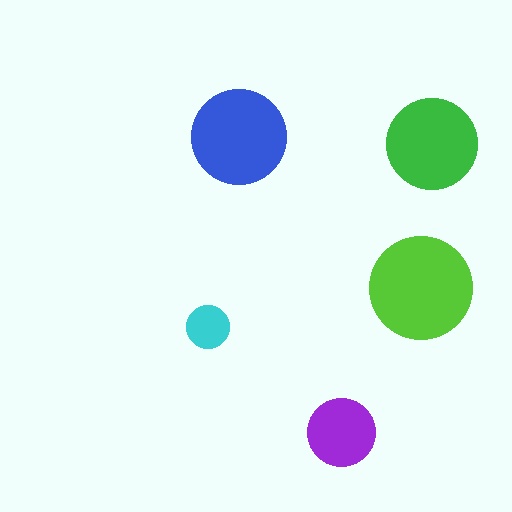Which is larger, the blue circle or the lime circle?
The lime one.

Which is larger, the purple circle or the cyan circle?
The purple one.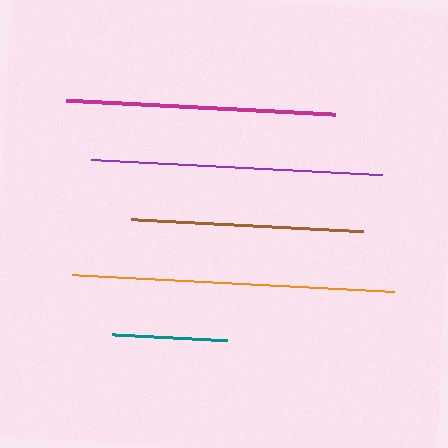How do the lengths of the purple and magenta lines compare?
The purple and magenta lines are approximately the same length.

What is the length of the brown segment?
The brown segment is approximately 231 pixels long.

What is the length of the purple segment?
The purple segment is approximately 291 pixels long.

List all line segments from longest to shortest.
From longest to shortest: orange, purple, magenta, brown, teal.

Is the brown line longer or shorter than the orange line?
The orange line is longer than the brown line.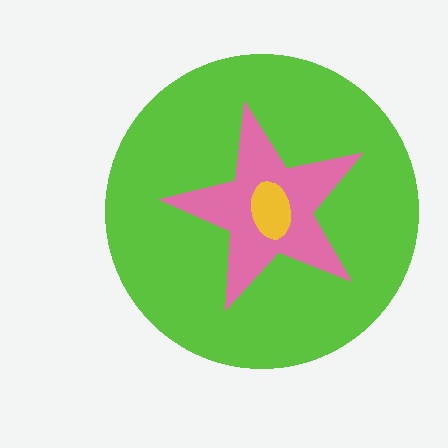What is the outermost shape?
The lime circle.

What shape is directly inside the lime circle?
The pink star.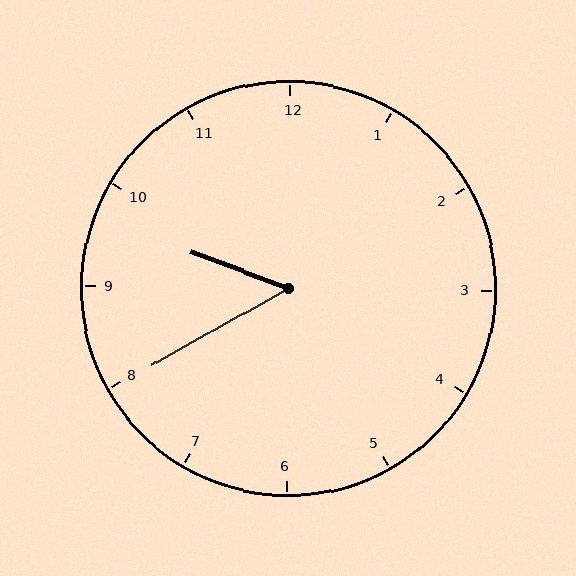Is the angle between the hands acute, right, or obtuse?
It is acute.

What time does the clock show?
9:40.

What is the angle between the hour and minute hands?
Approximately 50 degrees.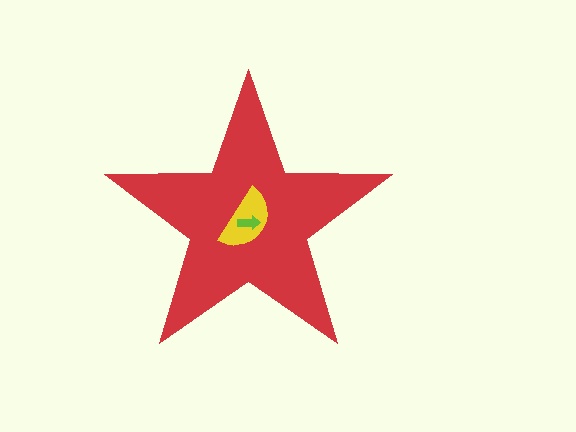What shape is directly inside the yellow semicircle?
The lime arrow.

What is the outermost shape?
The red star.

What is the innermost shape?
The lime arrow.